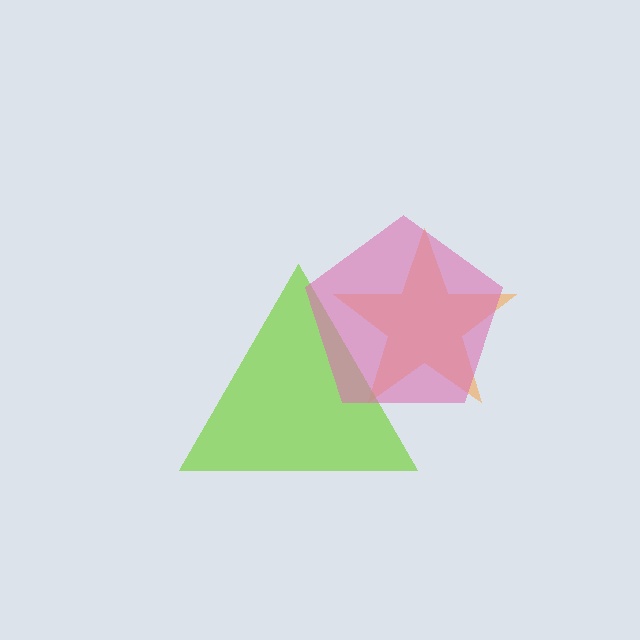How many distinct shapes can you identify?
There are 3 distinct shapes: an orange star, a lime triangle, a pink pentagon.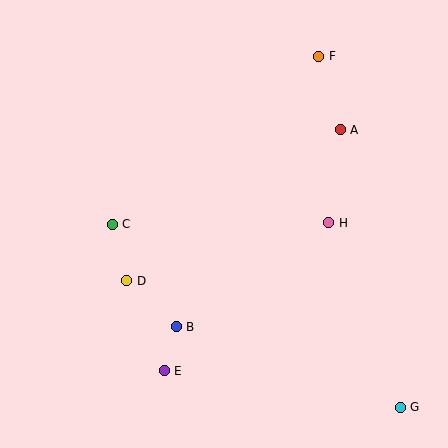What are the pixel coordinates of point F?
Point F is at (319, 56).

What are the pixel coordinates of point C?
Point C is at (112, 224).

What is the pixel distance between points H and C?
The distance between H and C is 217 pixels.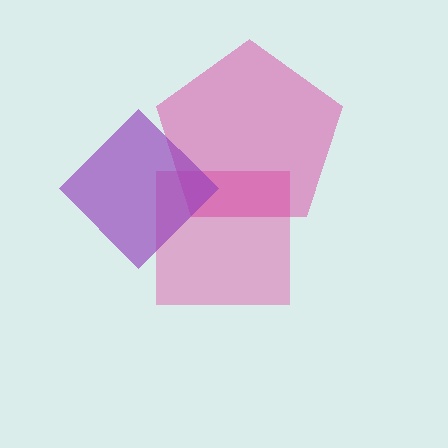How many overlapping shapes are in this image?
There are 3 overlapping shapes in the image.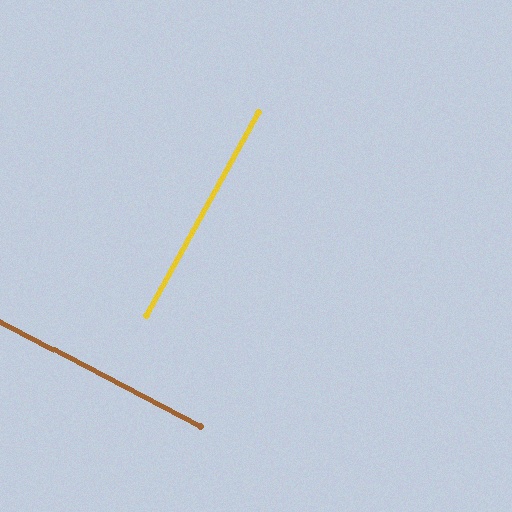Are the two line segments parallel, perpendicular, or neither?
Perpendicular — they meet at approximately 89°.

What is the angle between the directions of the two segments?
Approximately 89 degrees.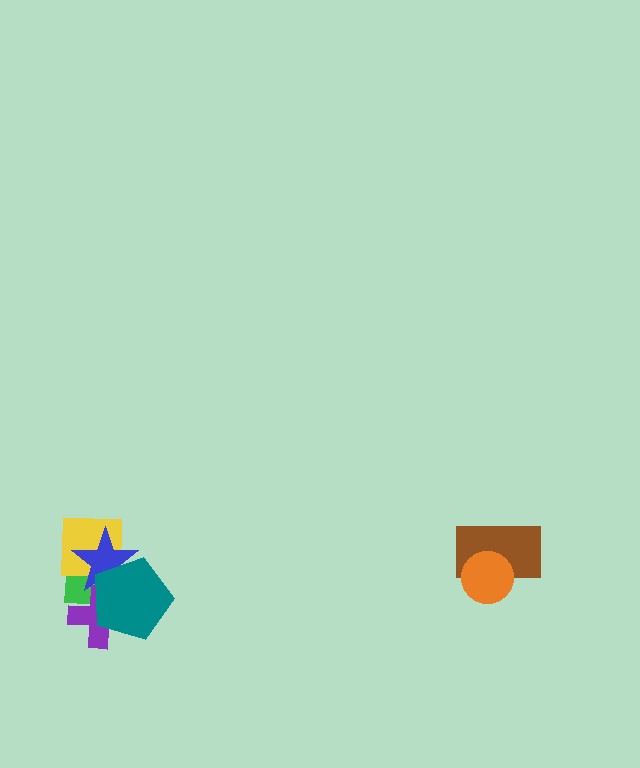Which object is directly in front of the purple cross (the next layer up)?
The blue star is directly in front of the purple cross.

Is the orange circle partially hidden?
No, no other shape covers it.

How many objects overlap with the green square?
4 objects overlap with the green square.